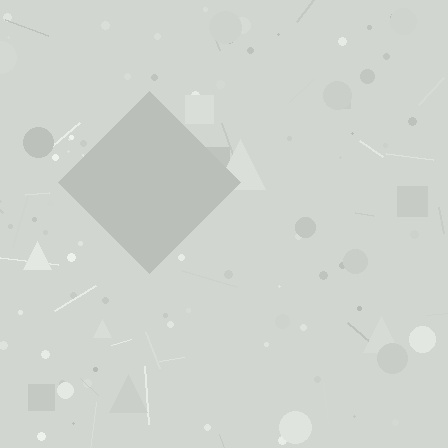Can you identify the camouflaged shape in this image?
The camouflaged shape is a diamond.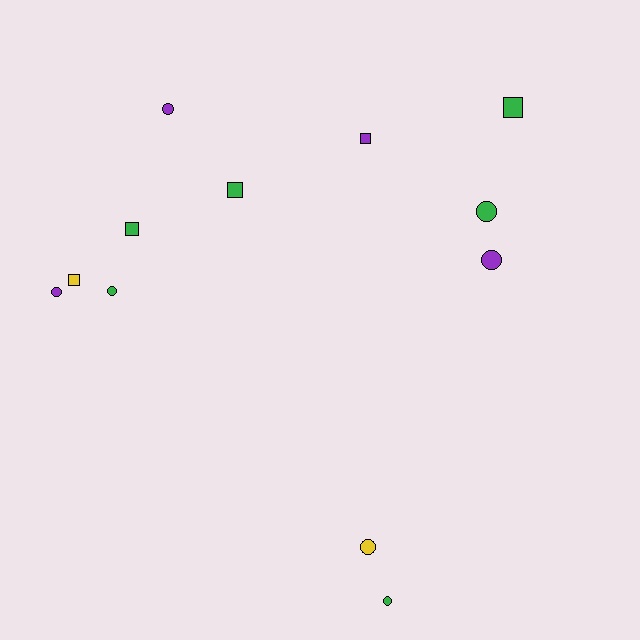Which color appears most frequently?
Green, with 6 objects.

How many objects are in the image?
There are 12 objects.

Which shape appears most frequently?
Circle, with 7 objects.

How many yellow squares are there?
There is 1 yellow square.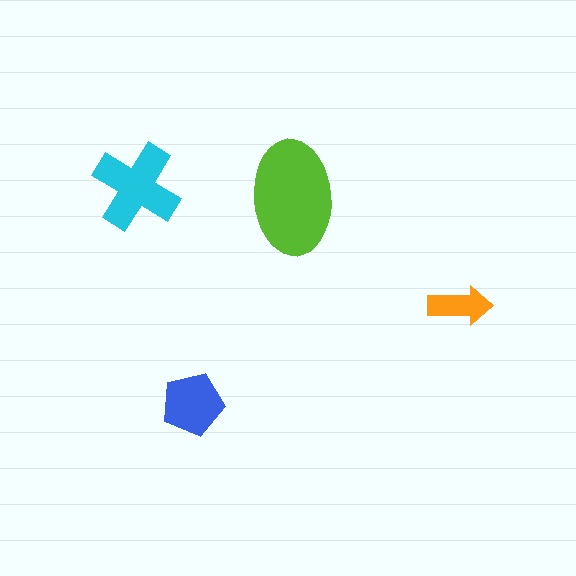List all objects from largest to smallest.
The lime ellipse, the cyan cross, the blue pentagon, the orange arrow.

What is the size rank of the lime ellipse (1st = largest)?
1st.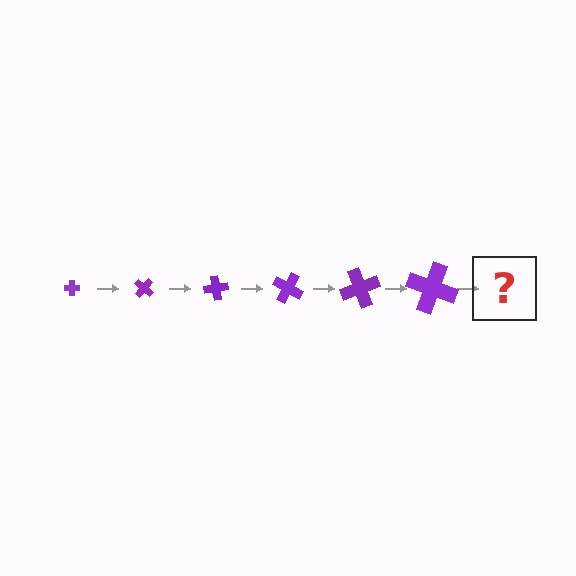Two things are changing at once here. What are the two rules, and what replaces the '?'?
The two rules are that the cross grows larger each step and it rotates 40 degrees each step. The '?' should be a cross, larger than the previous one and rotated 240 degrees from the start.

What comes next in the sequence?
The next element should be a cross, larger than the previous one and rotated 240 degrees from the start.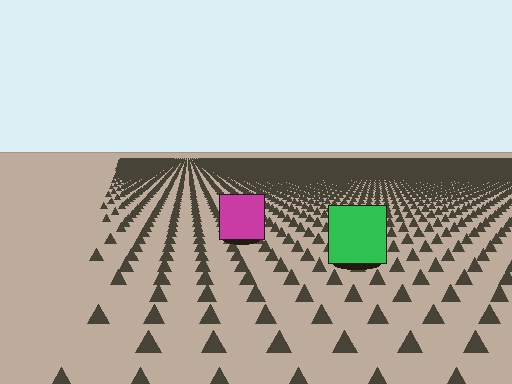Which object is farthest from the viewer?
The magenta square is farthest from the viewer. It appears smaller and the ground texture around it is denser.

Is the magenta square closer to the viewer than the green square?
No. The green square is closer — you can tell from the texture gradient: the ground texture is coarser near it.